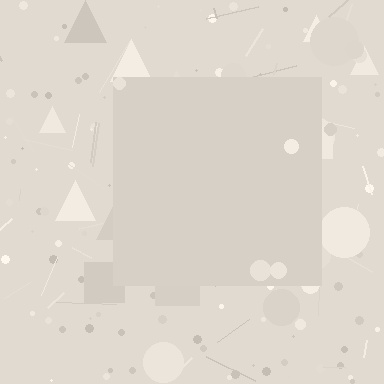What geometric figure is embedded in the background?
A square is embedded in the background.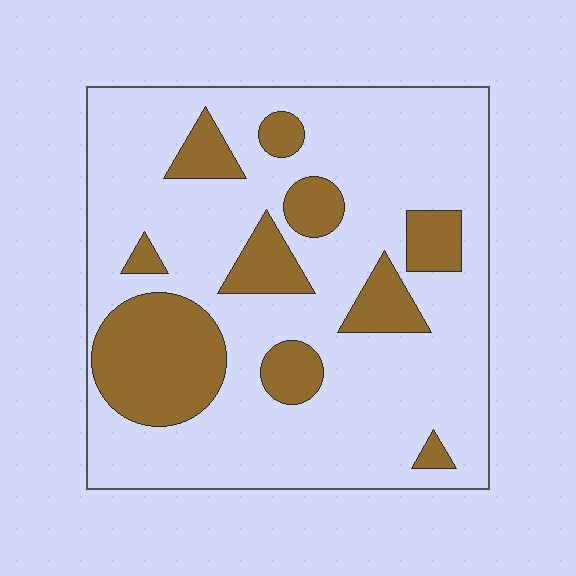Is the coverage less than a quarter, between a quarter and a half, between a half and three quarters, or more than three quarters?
Less than a quarter.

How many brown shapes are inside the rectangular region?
10.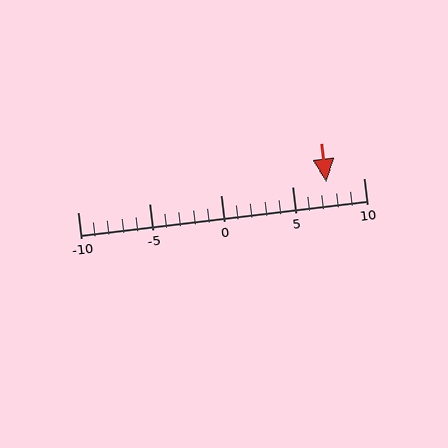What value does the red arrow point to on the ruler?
The red arrow points to approximately 7.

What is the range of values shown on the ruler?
The ruler shows values from -10 to 10.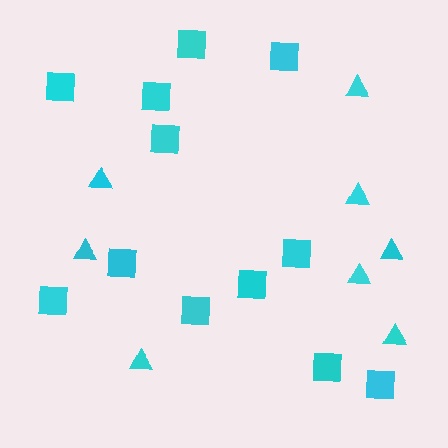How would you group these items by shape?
There are 2 groups: one group of triangles (8) and one group of squares (12).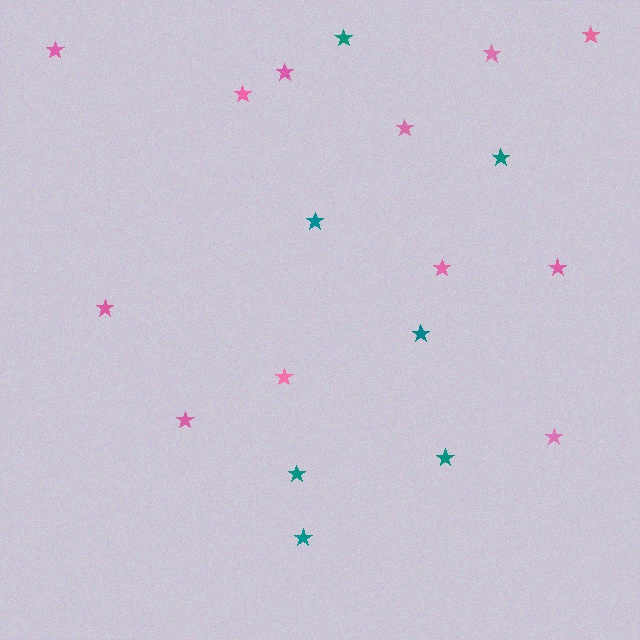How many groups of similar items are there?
There are 2 groups: one group of teal stars (7) and one group of pink stars (12).